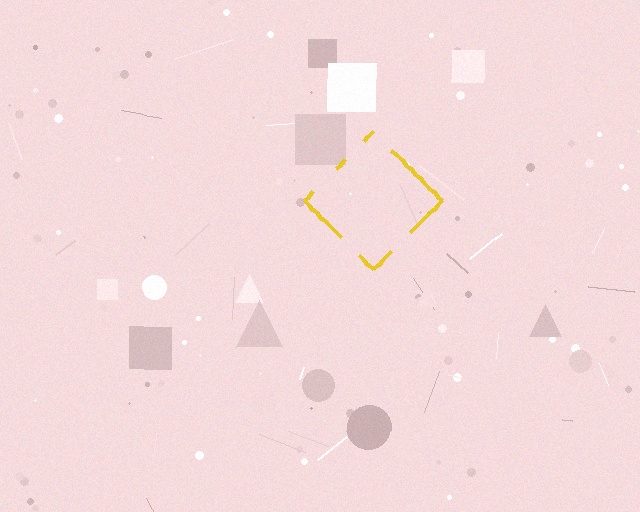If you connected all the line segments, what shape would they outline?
They would outline a diamond.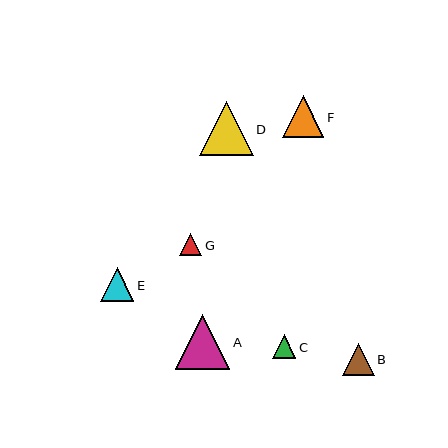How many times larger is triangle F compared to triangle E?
Triangle F is approximately 1.2 times the size of triangle E.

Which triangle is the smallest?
Triangle G is the smallest with a size of approximately 22 pixels.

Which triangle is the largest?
Triangle A is the largest with a size of approximately 54 pixels.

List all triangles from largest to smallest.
From largest to smallest: A, D, F, E, B, C, G.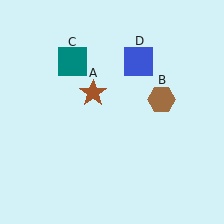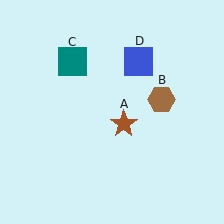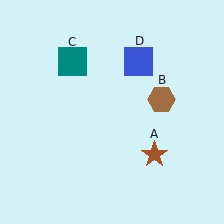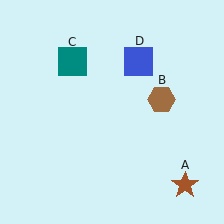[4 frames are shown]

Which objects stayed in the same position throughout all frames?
Brown hexagon (object B) and teal square (object C) and blue square (object D) remained stationary.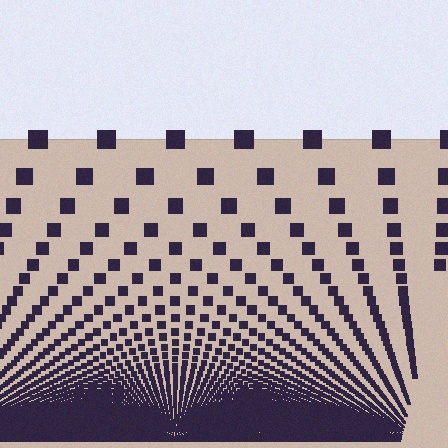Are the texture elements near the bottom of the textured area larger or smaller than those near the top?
Smaller. The gradient is inverted — elements near the bottom are smaller and denser.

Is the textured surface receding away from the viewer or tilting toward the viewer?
The surface appears to tilt toward the viewer. Texture elements get larger and sparser toward the top.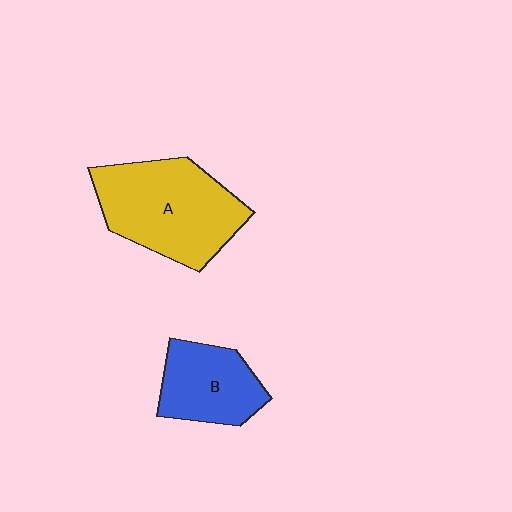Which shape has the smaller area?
Shape B (blue).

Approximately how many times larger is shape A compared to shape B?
Approximately 1.6 times.